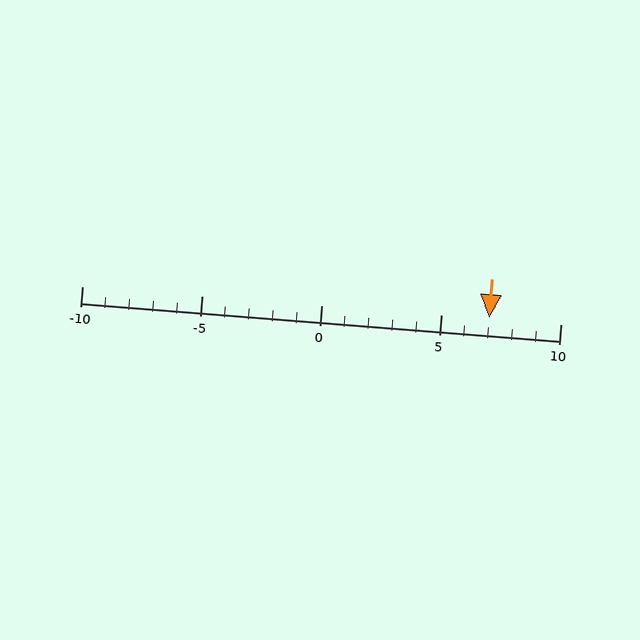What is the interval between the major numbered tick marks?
The major tick marks are spaced 5 units apart.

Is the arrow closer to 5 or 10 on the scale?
The arrow is closer to 5.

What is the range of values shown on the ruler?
The ruler shows values from -10 to 10.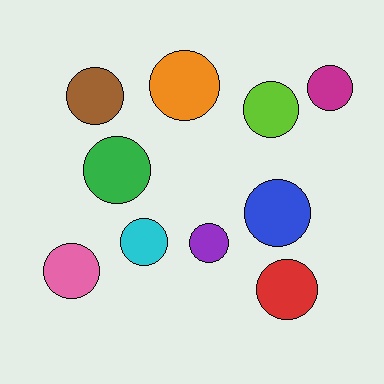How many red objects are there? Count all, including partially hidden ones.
There is 1 red object.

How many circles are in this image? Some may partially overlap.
There are 10 circles.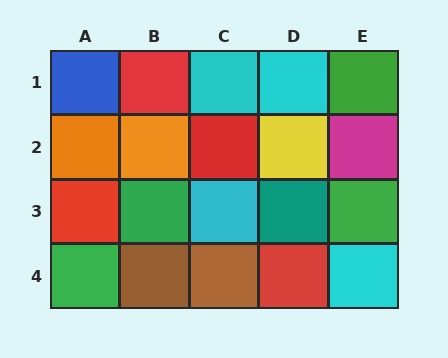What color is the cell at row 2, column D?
Yellow.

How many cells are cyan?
4 cells are cyan.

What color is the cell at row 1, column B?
Red.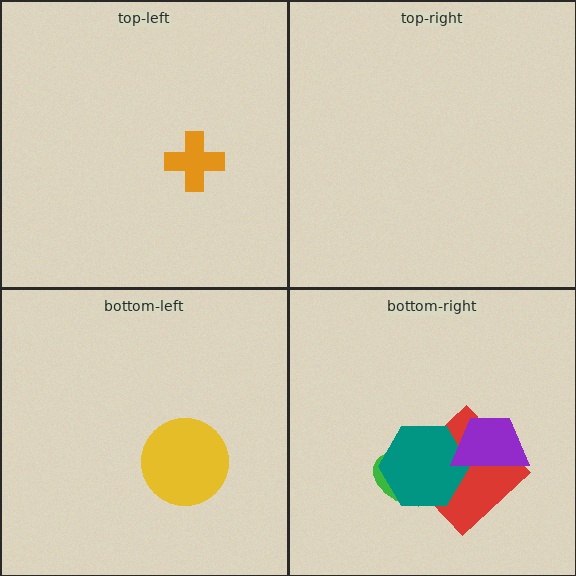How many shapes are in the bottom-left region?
1.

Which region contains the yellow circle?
The bottom-left region.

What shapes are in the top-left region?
The orange cross.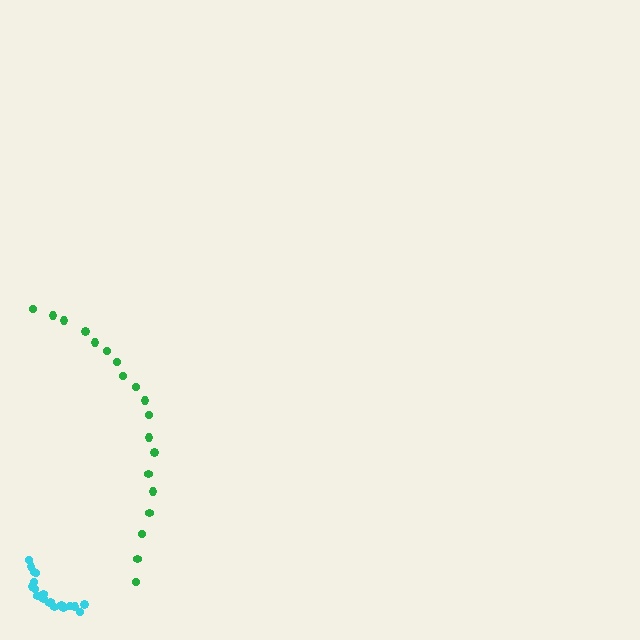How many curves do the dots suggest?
There are 2 distinct paths.